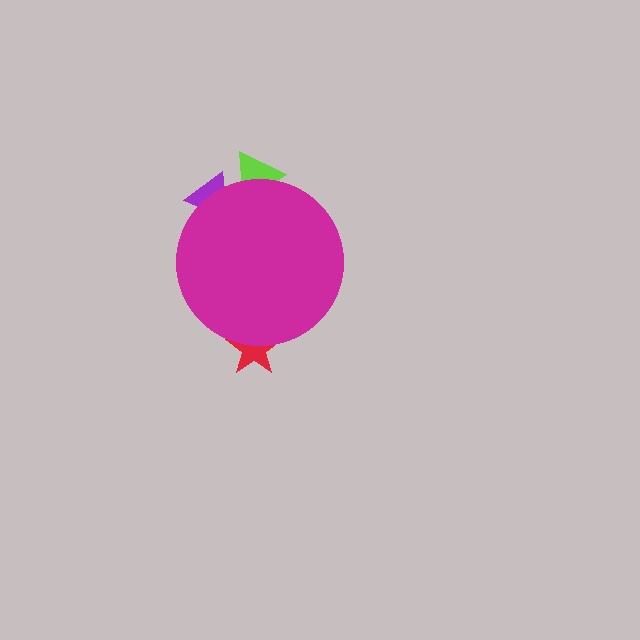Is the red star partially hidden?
Yes, the red star is partially hidden behind the magenta circle.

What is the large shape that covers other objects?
A magenta circle.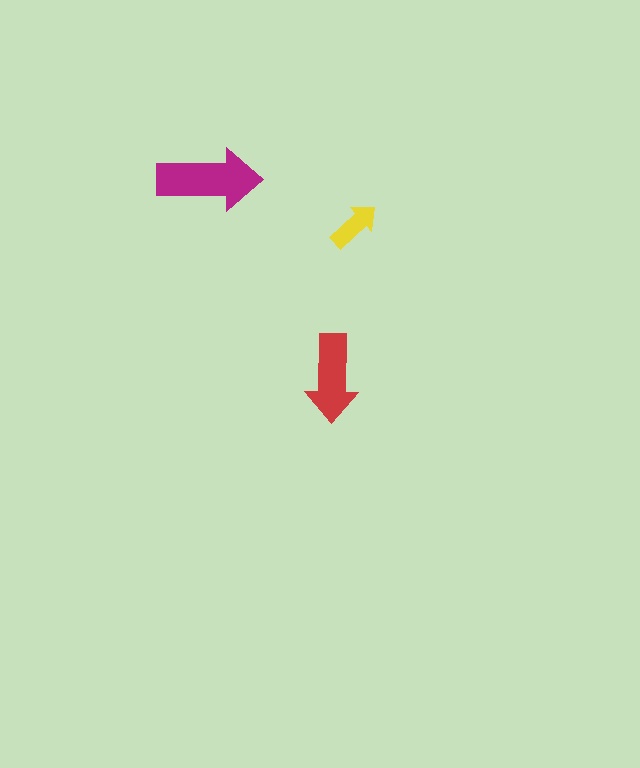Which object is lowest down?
The red arrow is bottommost.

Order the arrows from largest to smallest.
the magenta one, the red one, the yellow one.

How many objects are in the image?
There are 3 objects in the image.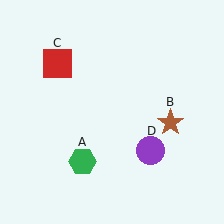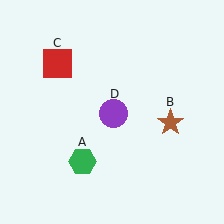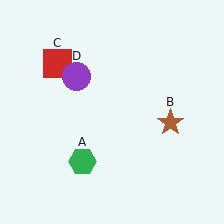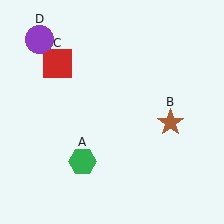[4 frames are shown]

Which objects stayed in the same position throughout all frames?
Green hexagon (object A) and brown star (object B) and red square (object C) remained stationary.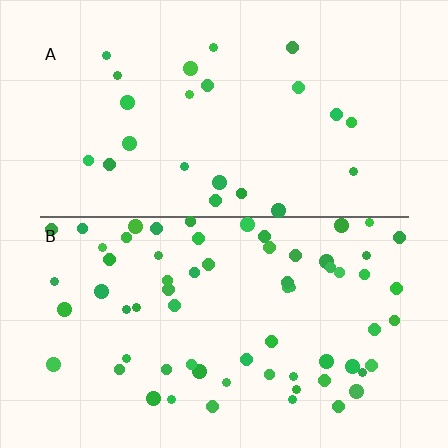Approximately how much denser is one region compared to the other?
Approximately 2.8× — region B over region A.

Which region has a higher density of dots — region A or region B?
B (the bottom).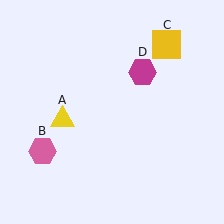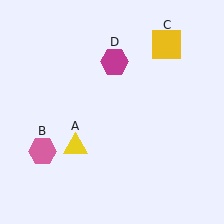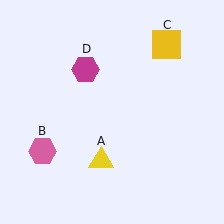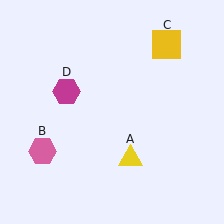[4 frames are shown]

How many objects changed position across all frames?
2 objects changed position: yellow triangle (object A), magenta hexagon (object D).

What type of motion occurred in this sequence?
The yellow triangle (object A), magenta hexagon (object D) rotated counterclockwise around the center of the scene.